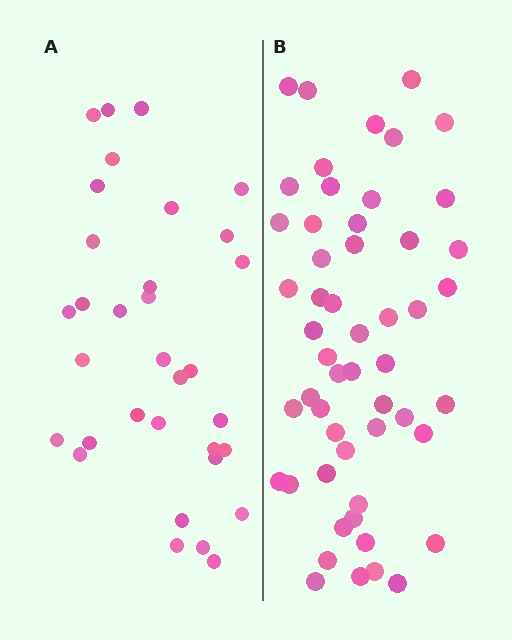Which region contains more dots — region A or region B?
Region B (the right region) has more dots.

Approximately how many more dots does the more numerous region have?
Region B has approximately 20 more dots than region A.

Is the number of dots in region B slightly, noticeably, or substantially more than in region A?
Region B has substantially more. The ratio is roughly 1.6 to 1.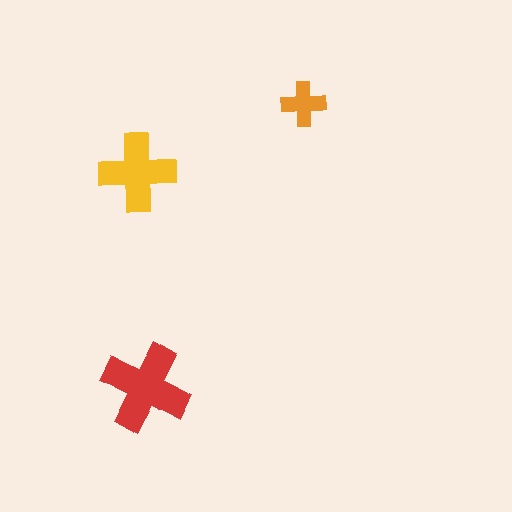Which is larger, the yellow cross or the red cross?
The red one.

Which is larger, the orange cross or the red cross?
The red one.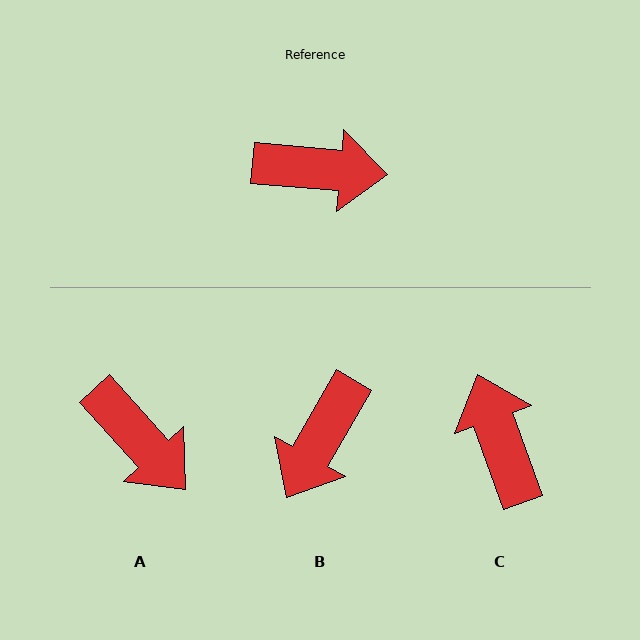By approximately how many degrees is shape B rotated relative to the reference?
Approximately 115 degrees clockwise.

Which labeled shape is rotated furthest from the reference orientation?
B, about 115 degrees away.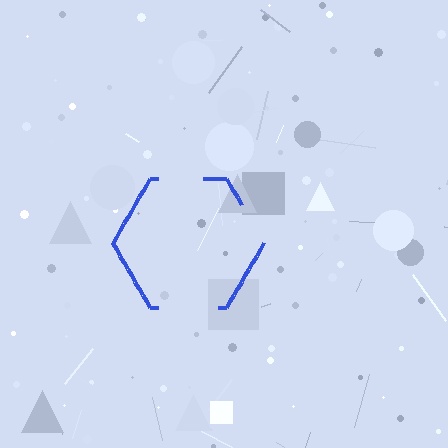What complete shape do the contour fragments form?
The contour fragments form a hexagon.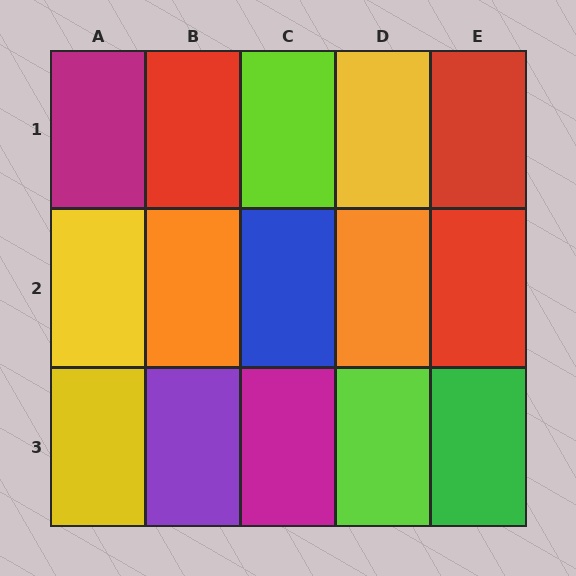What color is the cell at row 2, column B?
Orange.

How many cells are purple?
1 cell is purple.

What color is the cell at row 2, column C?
Blue.